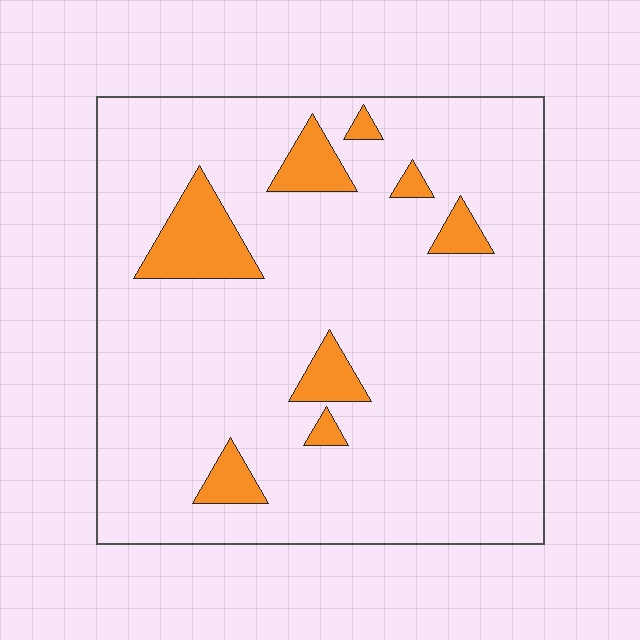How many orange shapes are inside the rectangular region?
8.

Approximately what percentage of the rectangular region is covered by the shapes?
Approximately 10%.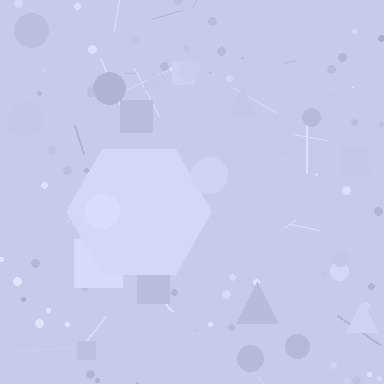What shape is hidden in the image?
A hexagon is hidden in the image.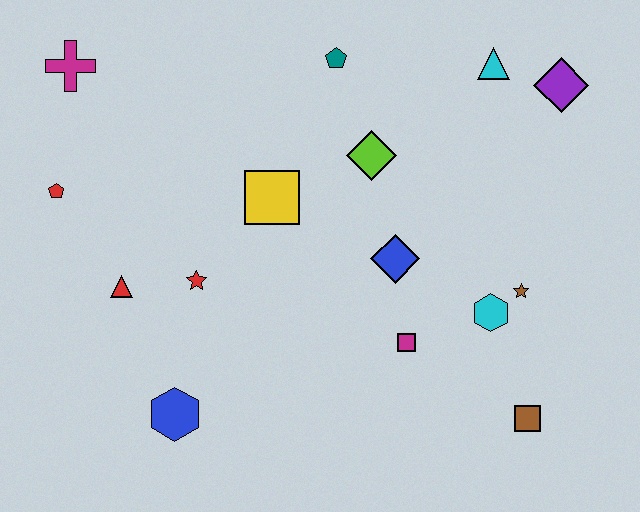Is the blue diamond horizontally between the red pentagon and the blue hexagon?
No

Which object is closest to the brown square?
The cyan hexagon is closest to the brown square.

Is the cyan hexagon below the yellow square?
Yes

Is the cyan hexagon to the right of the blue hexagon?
Yes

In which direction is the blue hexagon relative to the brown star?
The blue hexagon is to the left of the brown star.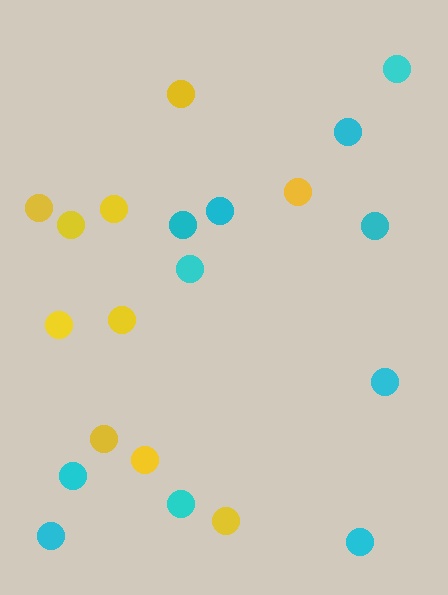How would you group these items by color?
There are 2 groups: one group of yellow circles (10) and one group of cyan circles (11).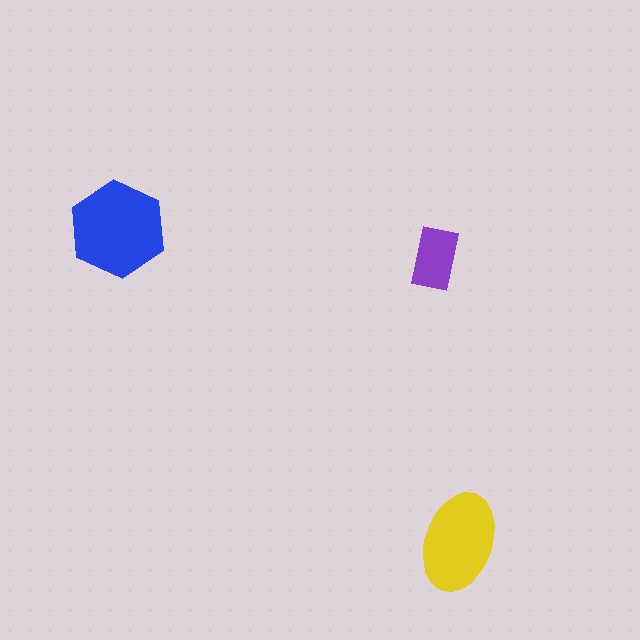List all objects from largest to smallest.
The blue hexagon, the yellow ellipse, the purple rectangle.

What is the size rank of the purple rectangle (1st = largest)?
3rd.